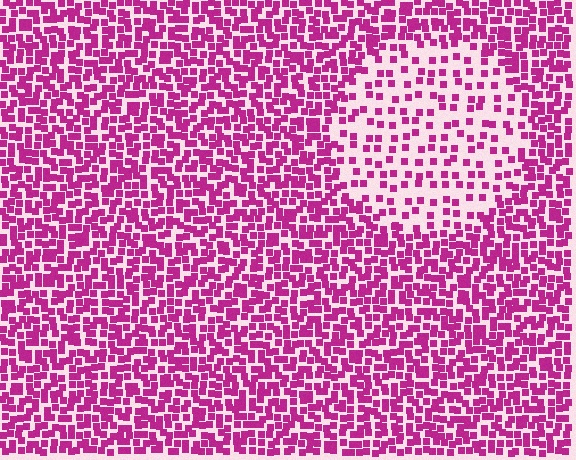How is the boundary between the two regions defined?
The boundary is defined by a change in element density (approximately 2.4x ratio). All elements are the same color, size, and shape.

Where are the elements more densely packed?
The elements are more densely packed outside the circle boundary.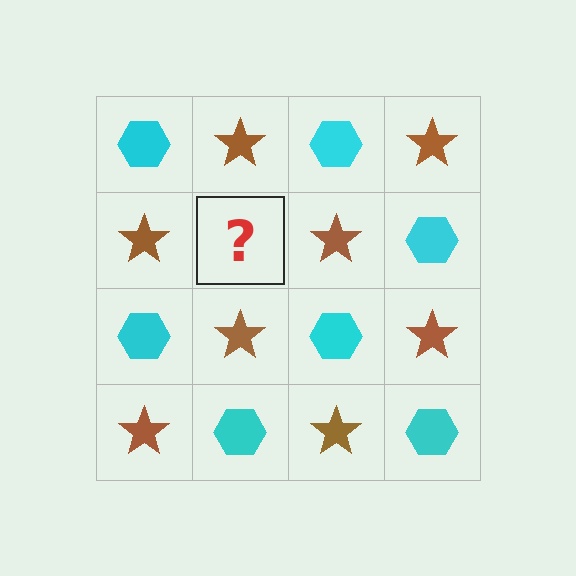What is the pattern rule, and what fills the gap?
The rule is that it alternates cyan hexagon and brown star in a checkerboard pattern. The gap should be filled with a cyan hexagon.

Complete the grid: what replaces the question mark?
The question mark should be replaced with a cyan hexagon.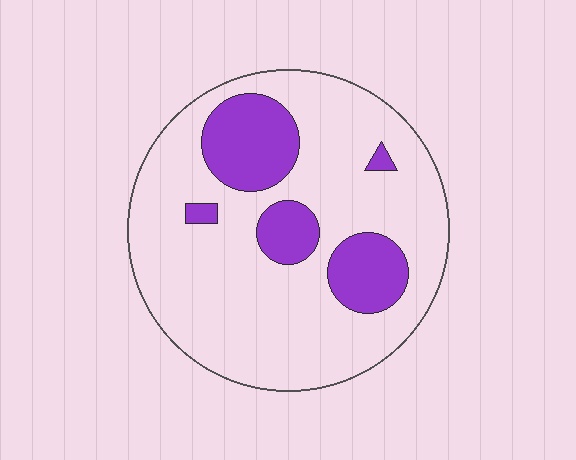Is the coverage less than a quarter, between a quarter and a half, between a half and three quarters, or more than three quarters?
Less than a quarter.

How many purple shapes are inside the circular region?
5.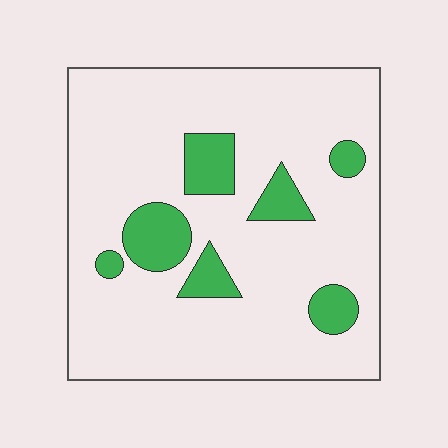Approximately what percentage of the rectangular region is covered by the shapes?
Approximately 15%.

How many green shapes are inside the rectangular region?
7.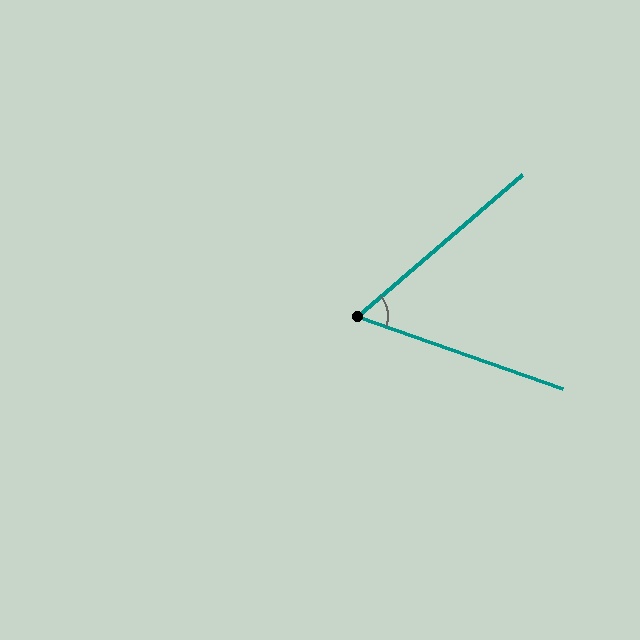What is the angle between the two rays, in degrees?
Approximately 60 degrees.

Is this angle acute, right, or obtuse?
It is acute.